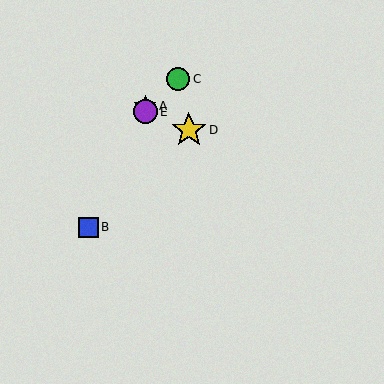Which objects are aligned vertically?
Objects A, E are aligned vertically.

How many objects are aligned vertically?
2 objects (A, E) are aligned vertically.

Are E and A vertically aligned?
Yes, both are at x≈145.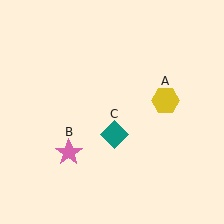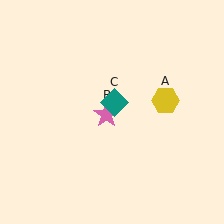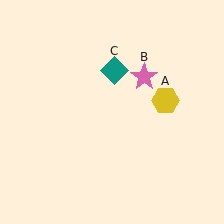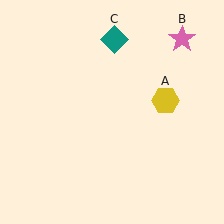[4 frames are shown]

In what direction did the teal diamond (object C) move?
The teal diamond (object C) moved up.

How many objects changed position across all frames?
2 objects changed position: pink star (object B), teal diamond (object C).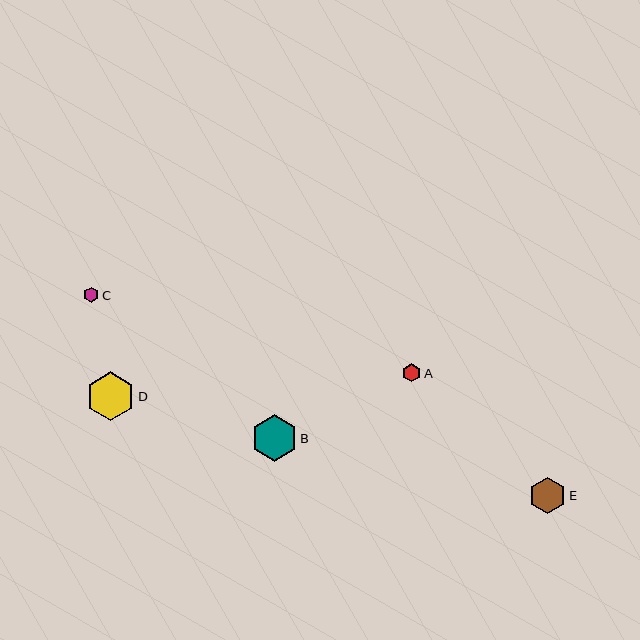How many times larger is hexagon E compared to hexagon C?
Hexagon E is approximately 2.4 times the size of hexagon C.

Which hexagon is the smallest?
Hexagon C is the smallest with a size of approximately 15 pixels.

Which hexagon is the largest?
Hexagon D is the largest with a size of approximately 48 pixels.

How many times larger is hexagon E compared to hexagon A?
Hexagon E is approximately 2.0 times the size of hexagon A.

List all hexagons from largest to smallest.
From largest to smallest: D, B, E, A, C.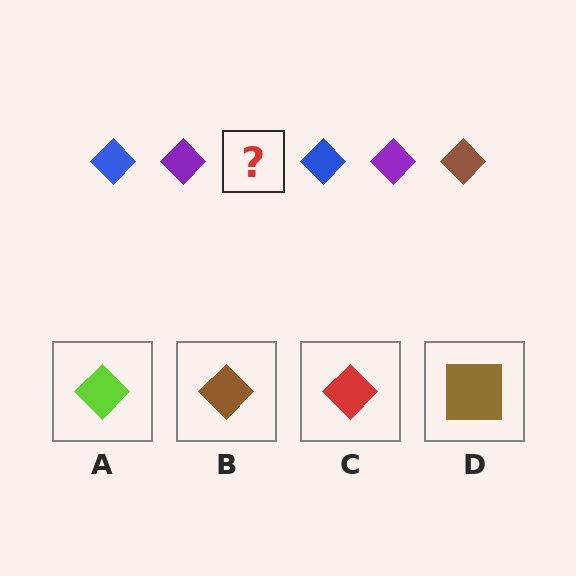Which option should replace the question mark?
Option B.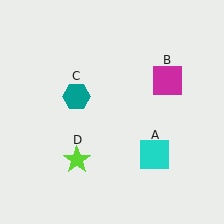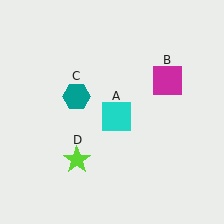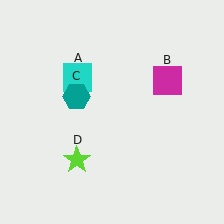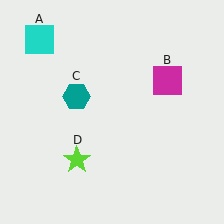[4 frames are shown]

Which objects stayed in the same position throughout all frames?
Magenta square (object B) and teal hexagon (object C) and lime star (object D) remained stationary.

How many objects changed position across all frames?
1 object changed position: cyan square (object A).